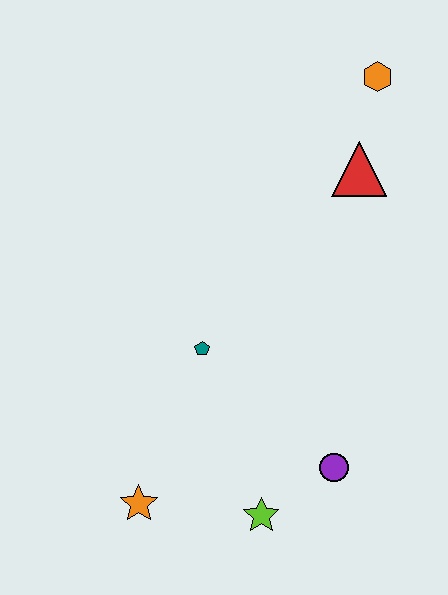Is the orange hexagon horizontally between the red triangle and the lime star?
No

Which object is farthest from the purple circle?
The orange hexagon is farthest from the purple circle.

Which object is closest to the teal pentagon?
The orange star is closest to the teal pentagon.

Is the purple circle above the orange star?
Yes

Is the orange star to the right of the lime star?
No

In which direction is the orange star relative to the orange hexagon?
The orange star is below the orange hexagon.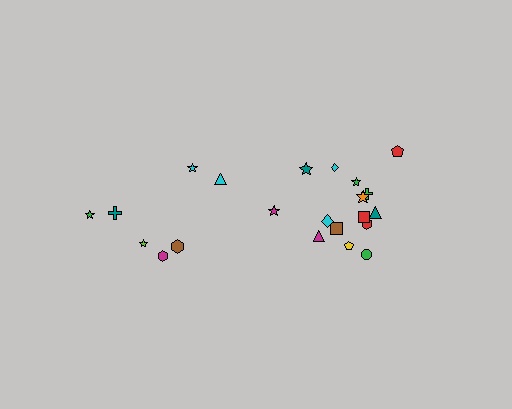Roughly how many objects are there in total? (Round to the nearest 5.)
Roughly 20 objects in total.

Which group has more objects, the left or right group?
The right group.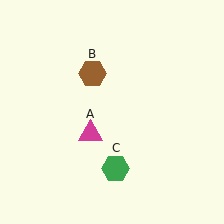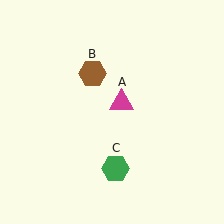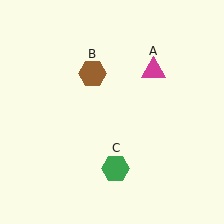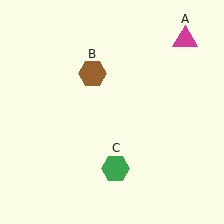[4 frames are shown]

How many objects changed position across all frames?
1 object changed position: magenta triangle (object A).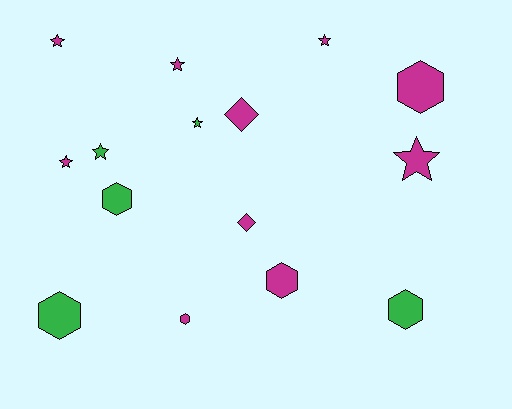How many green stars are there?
There are 2 green stars.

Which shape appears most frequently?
Star, with 7 objects.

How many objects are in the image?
There are 15 objects.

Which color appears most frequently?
Magenta, with 10 objects.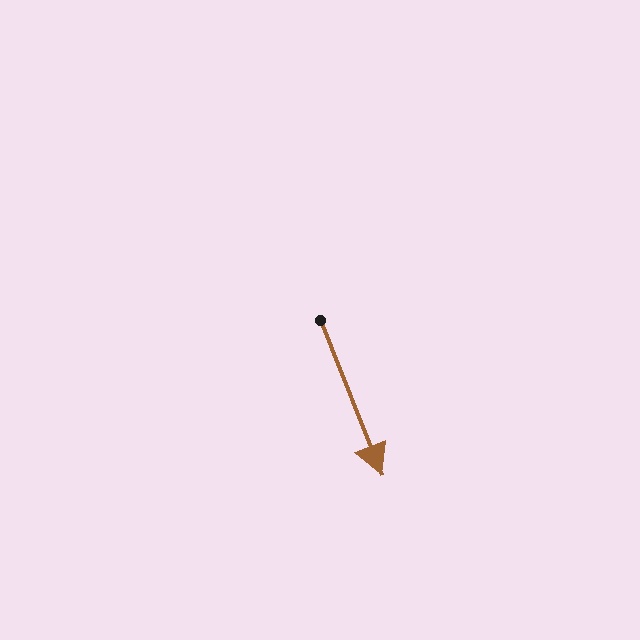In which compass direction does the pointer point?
South.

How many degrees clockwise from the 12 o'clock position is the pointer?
Approximately 158 degrees.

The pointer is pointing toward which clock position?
Roughly 5 o'clock.